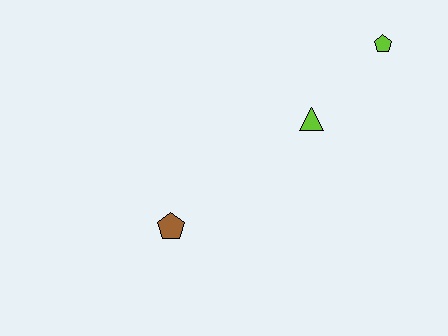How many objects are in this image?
There are 3 objects.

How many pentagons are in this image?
There are 2 pentagons.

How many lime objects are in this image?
There are 2 lime objects.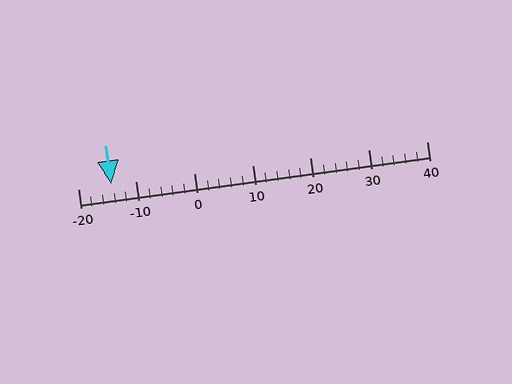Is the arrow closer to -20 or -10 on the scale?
The arrow is closer to -10.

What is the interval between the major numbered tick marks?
The major tick marks are spaced 10 units apart.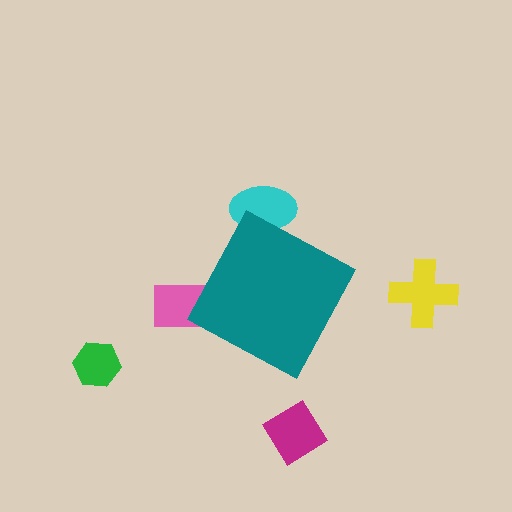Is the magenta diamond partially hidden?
No, the magenta diamond is fully visible.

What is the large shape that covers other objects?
A teal diamond.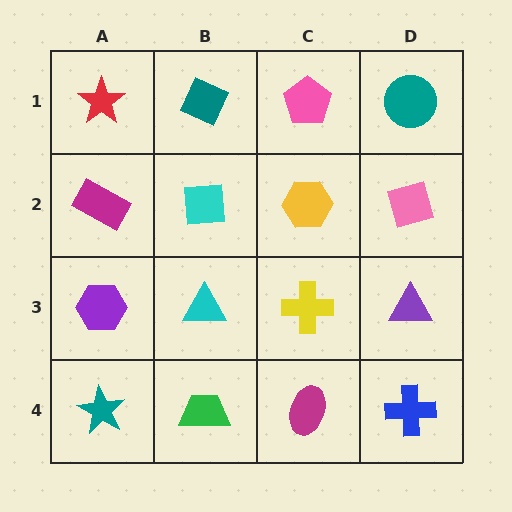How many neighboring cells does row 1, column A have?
2.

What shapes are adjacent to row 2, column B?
A teal diamond (row 1, column B), a cyan triangle (row 3, column B), a magenta rectangle (row 2, column A), a yellow hexagon (row 2, column C).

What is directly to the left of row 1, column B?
A red star.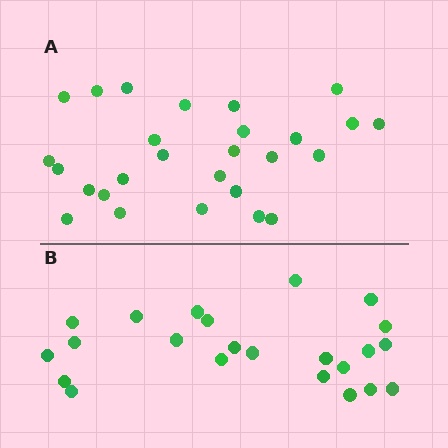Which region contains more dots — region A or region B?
Region A (the top region) has more dots.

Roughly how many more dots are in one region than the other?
Region A has about 4 more dots than region B.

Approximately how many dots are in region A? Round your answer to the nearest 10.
About 30 dots. (The exact count is 27, which rounds to 30.)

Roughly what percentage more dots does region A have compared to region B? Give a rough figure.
About 15% more.